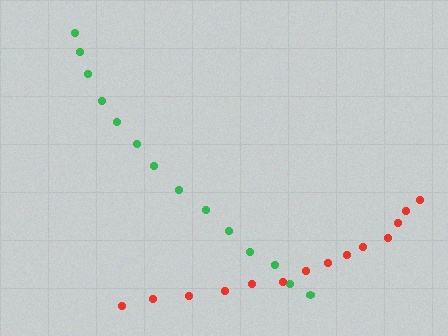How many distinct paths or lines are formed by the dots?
There are 2 distinct paths.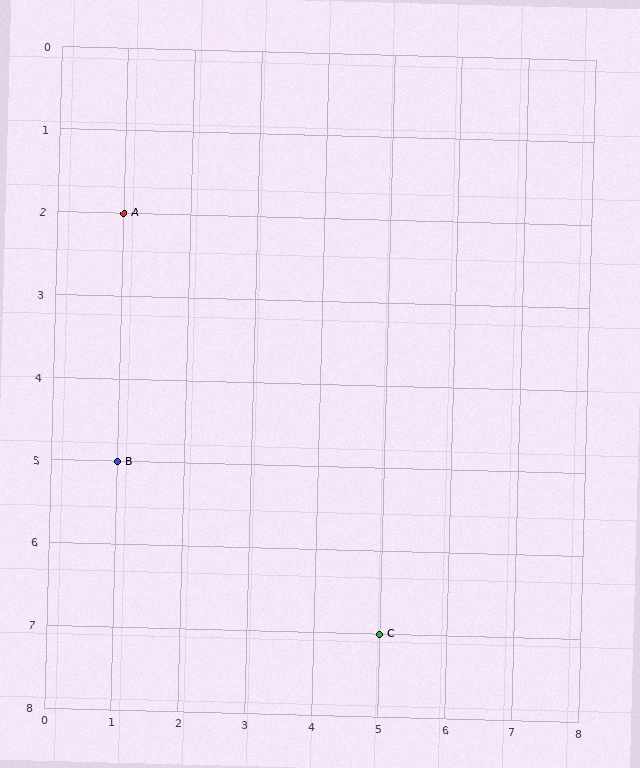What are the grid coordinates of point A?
Point A is at grid coordinates (1, 2).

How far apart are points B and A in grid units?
Points B and A are 3 rows apart.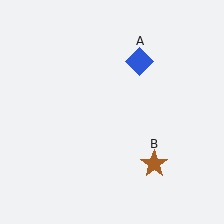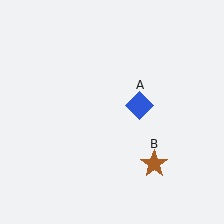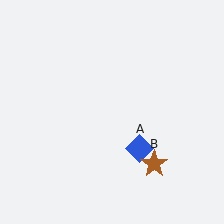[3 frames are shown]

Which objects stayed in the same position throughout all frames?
Brown star (object B) remained stationary.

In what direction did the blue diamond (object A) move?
The blue diamond (object A) moved down.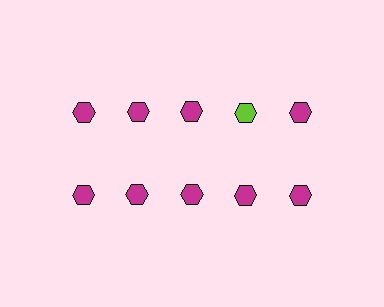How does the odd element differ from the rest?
It has a different color: lime instead of magenta.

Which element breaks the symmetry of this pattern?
The lime hexagon in the top row, second from right column breaks the symmetry. All other shapes are magenta hexagons.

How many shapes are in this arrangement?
There are 10 shapes arranged in a grid pattern.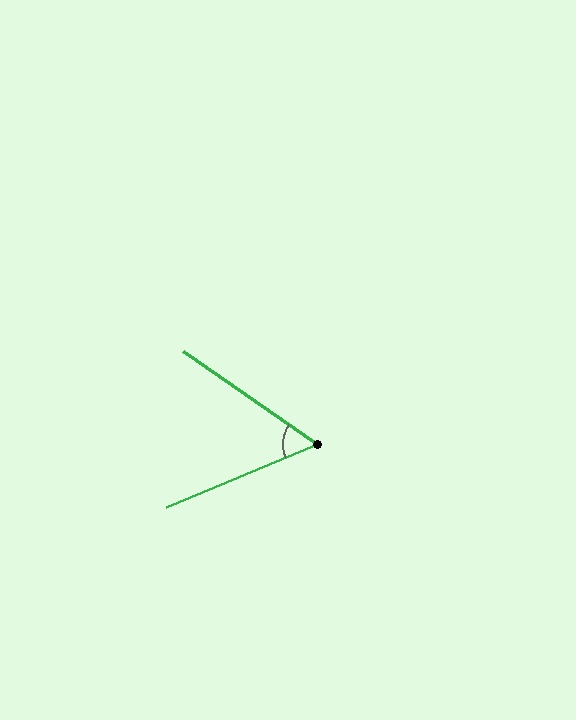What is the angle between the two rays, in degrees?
Approximately 57 degrees.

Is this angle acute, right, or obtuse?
It is acute.